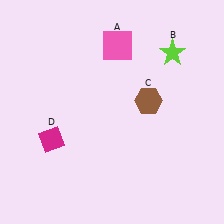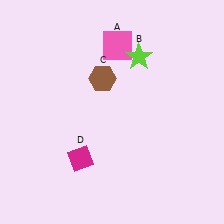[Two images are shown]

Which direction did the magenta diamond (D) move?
The magenta diamond (D) moved right.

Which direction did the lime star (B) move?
The lime star (B) moved left.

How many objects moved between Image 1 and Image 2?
3 objects moved between the two images.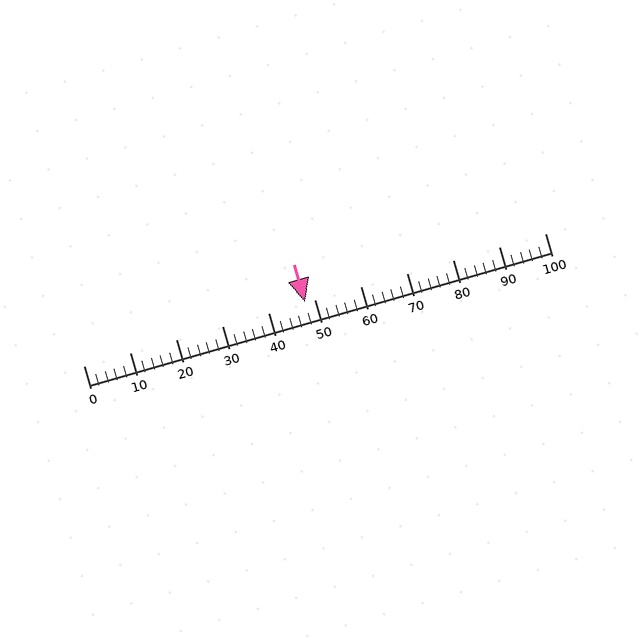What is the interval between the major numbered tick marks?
The major tick marks are spaced 10 units apart.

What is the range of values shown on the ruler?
The ruler shows values from 0 to 100.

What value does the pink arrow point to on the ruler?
The pink arrow points to approximately 48.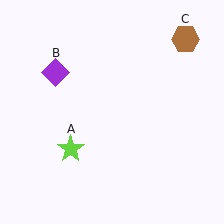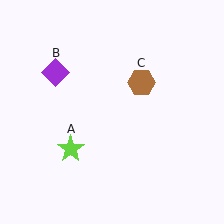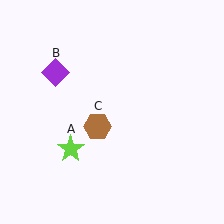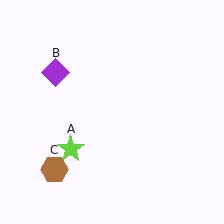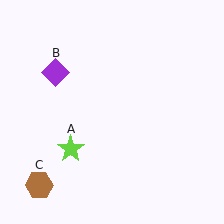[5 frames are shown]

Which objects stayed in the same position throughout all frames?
Lime star (object A) and purple diamond (object B) remained stationary.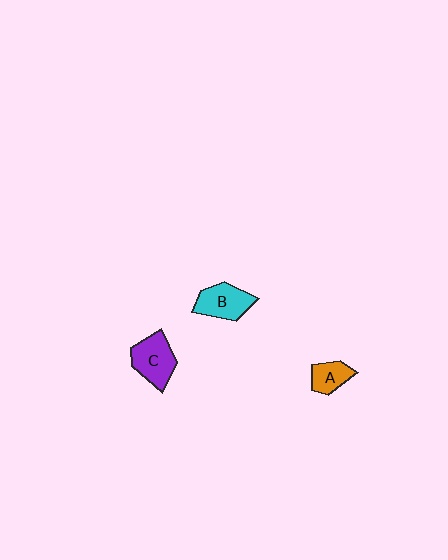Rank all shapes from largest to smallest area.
From largest to smallest: C (purple), B (cyan), A (orange).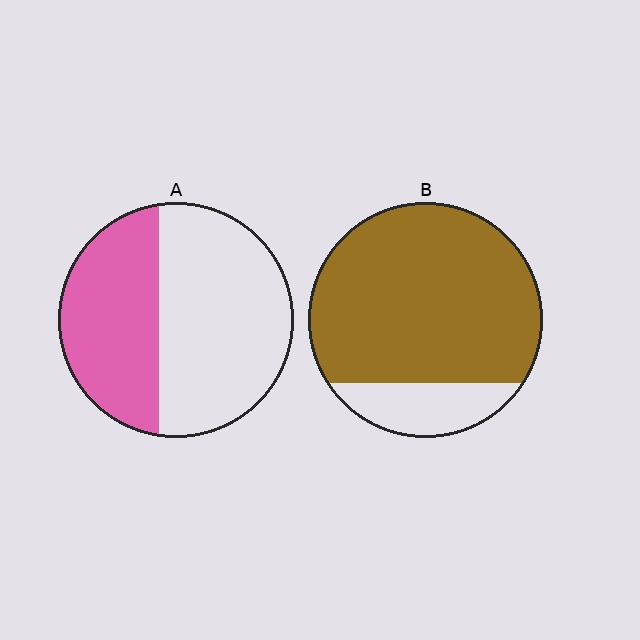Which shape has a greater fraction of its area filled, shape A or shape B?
Shape B.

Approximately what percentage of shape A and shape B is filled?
A is approximately 40% and B is approximately 80%.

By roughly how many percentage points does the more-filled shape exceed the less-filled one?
By roughly 40 percentage points (B over A).